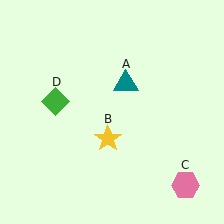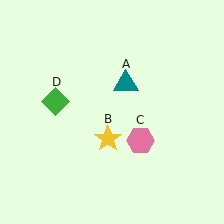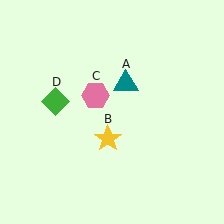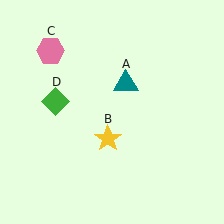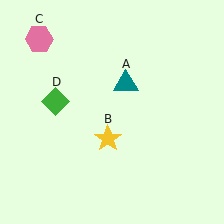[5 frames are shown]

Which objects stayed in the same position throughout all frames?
Teal triangle (object A) and yellow star (object B) and green diamond (object D) remained stationary.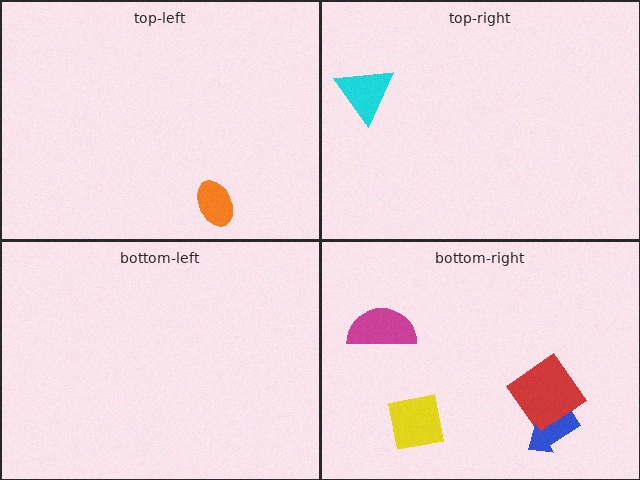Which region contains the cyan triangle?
The top-right region.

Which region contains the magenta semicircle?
The bottom-right region.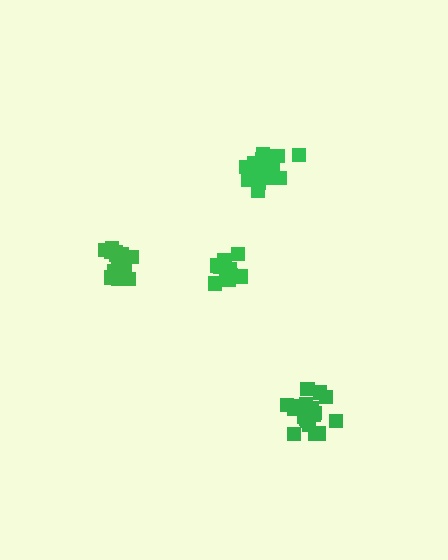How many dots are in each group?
Group 1: 15 dots, Group 2: 19 dots, Group 3: 19 dots, Group 4: 13 dots (66 total).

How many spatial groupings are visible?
There are 4 spatial groupings.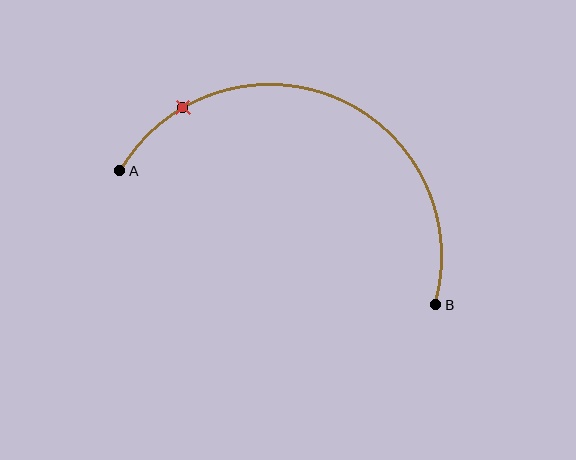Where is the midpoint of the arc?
The arc midpoint is the point on the curve farthest from the straight line joining A and B. It sits above that line.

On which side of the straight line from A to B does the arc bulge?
The arc bulges above the straight line connecting A and B.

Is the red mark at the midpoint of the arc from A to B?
No. The red mark lies on the arc but is closer to endpoint A. The arc midpoint would be at the point on the curve equidistant along the arc from both A and B.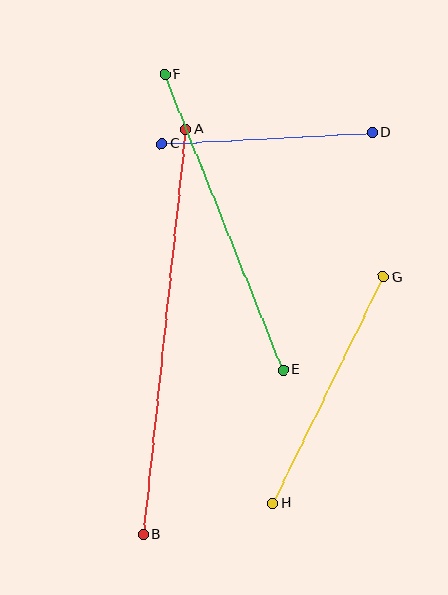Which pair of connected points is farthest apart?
Points A and B are farthest apart.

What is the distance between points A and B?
The distance is approximately 408 pixels.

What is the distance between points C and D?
The distance is approximately 211 pixels.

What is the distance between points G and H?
The distance is approximately 252 pixels.